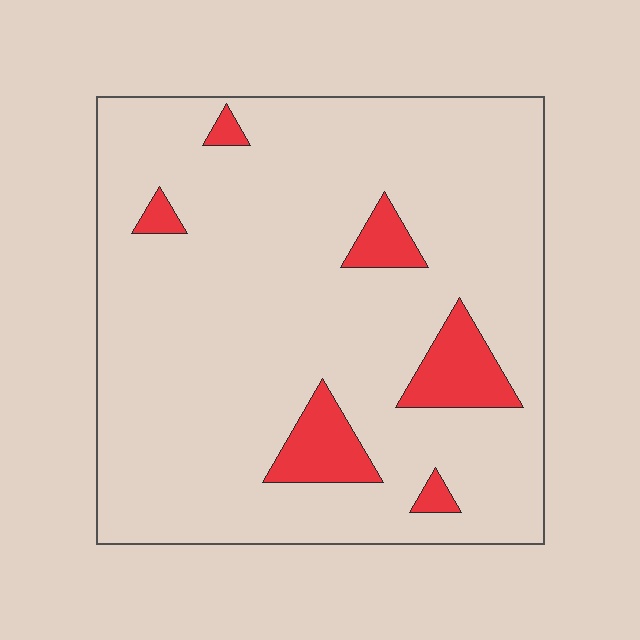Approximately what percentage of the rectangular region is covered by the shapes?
Approximately 10%.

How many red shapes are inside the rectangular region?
6.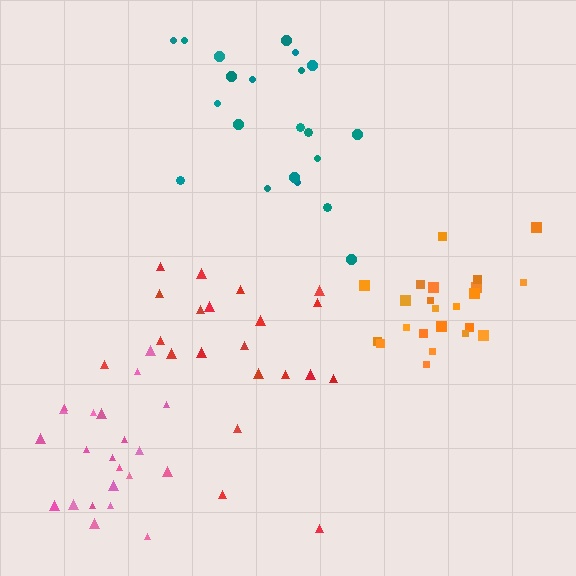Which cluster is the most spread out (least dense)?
Red.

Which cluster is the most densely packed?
Orange.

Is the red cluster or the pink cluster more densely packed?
Pink.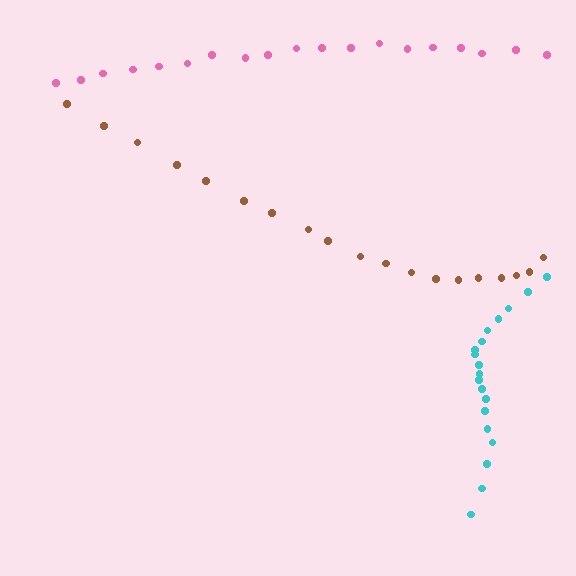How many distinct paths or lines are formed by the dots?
There are 3 distinct paths.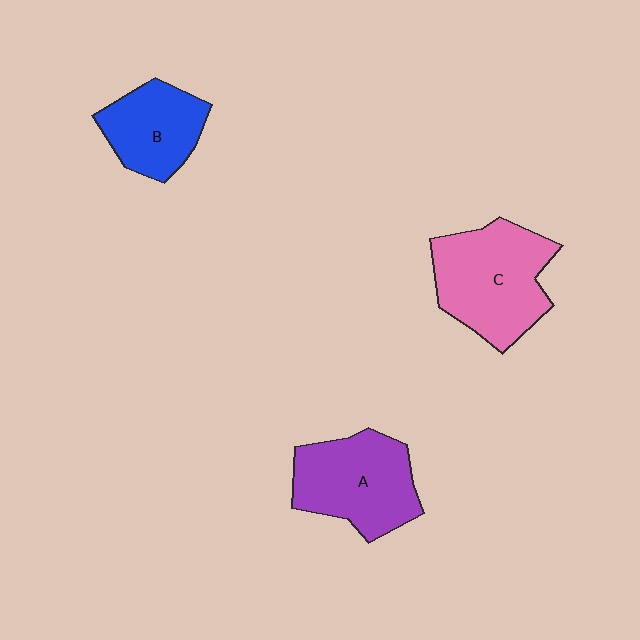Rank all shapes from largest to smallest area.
From largest to smallest: C (pink), A (purple), B (blue).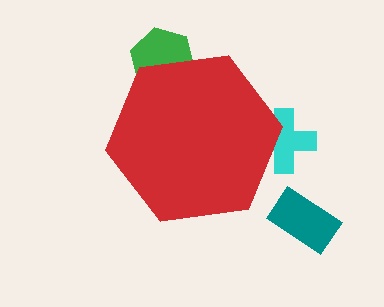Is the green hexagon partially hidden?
Yes, the green hexagon is partially hidden behind the red hexagon.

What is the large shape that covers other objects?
A red hexagon.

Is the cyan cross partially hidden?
Yes, the cyan cross is partially hidden behind the red hexagon.